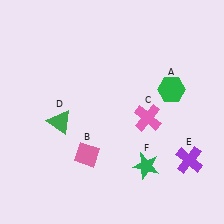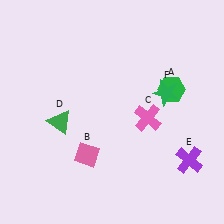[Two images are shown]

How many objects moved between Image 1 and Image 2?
1 object moved between the two images.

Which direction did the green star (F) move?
The green star (F) moved up.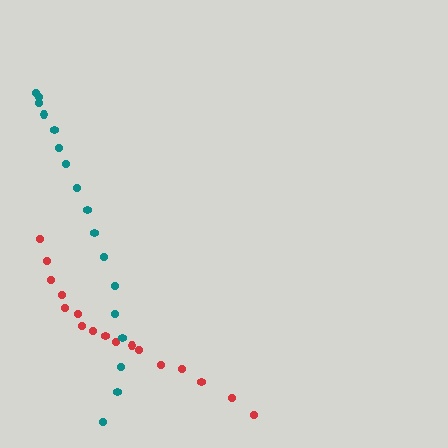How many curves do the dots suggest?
There are 2 distinct paths.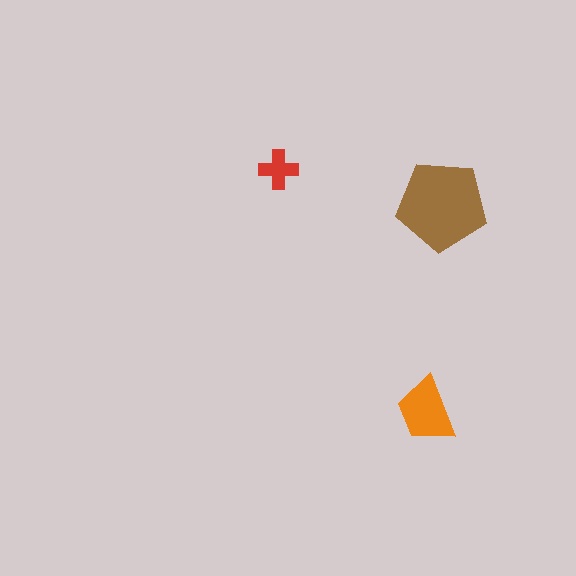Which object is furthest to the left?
The red cross is leftmost.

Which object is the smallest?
The red cross.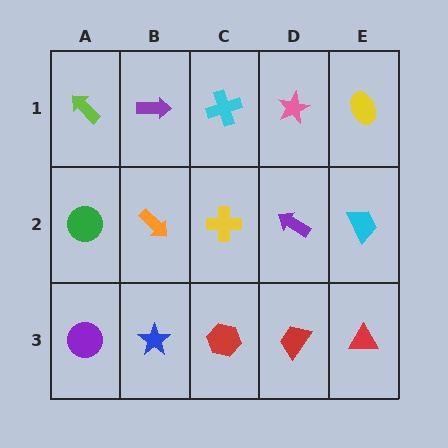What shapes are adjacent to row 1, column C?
A yellow cross (row 2, column C), a purple arrow (row 1, column B), a pink star (row 1, column D).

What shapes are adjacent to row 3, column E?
A cyan trapezoid (row 2, column E), a red trapezoid (row 3, column D).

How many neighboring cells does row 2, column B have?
4.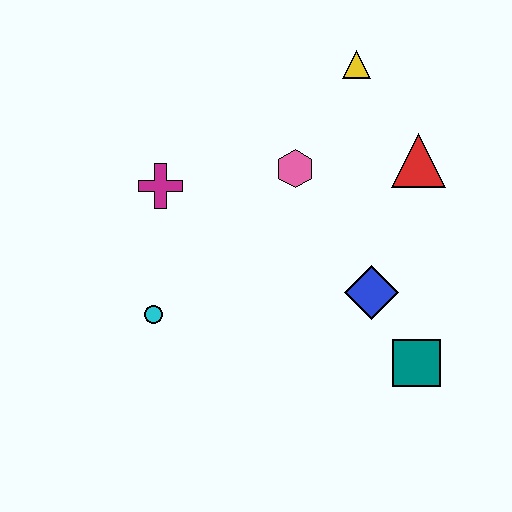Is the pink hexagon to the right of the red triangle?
No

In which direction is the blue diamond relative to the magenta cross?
The blue diamond is to the right of the magenta cross.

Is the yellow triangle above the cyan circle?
Yes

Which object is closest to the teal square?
The blue diamond is closest to the teal square.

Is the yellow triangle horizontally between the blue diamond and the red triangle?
No